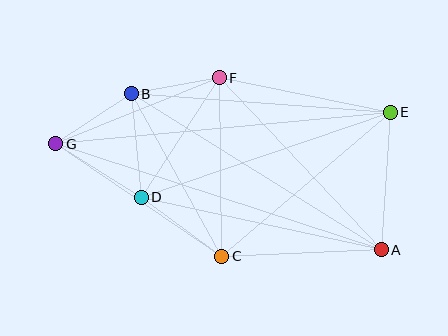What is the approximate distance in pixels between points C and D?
The distance between C and D is approximately 100 pixels.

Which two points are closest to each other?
Points B and F are closest to each other.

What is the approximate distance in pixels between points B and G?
The distance between B and G is approximately 91 pixels.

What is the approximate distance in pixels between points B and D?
The distance between B and D is approximately 104 pixels.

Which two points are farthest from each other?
Points A and G are farthest from each other.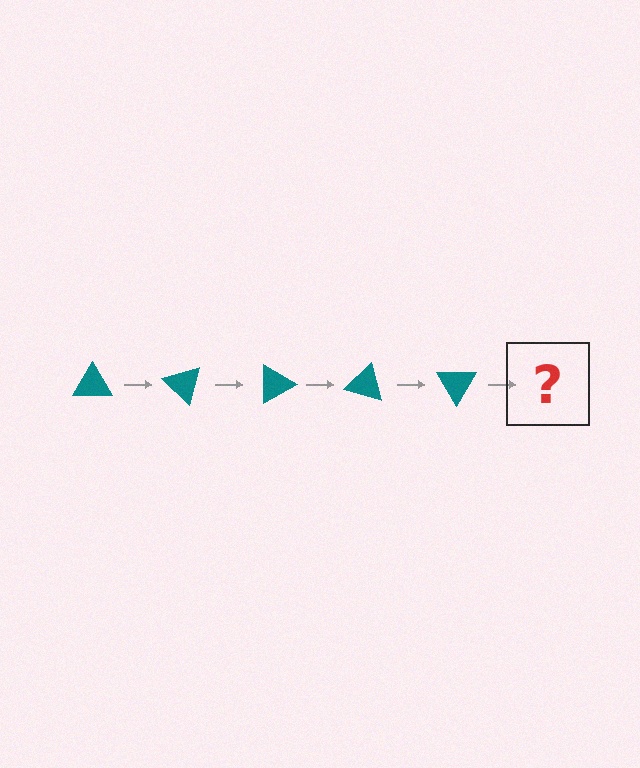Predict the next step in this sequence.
The next step is a teal triangle rotated 225 degrees.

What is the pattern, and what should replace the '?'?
The pattern is that the triangle rotates 45 degrees each step. The '?' should be a teal triangle rotated 225 degrees.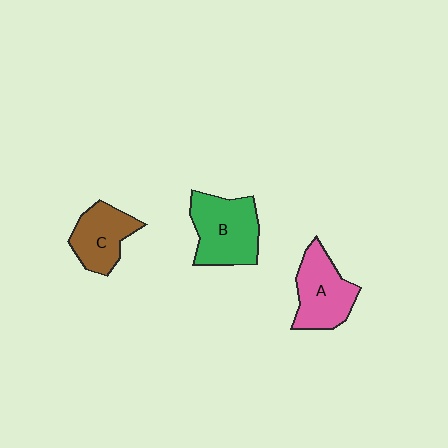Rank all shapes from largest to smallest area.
From largest to smallest: B (green), A (pink), C (brown).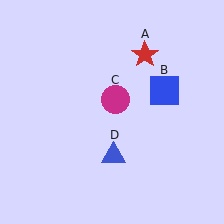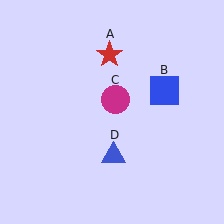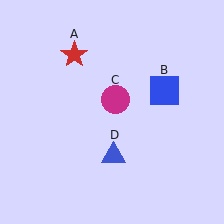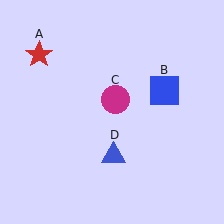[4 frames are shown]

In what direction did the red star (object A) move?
The red star (object A) moved left.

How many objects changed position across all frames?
1 object changed position: red star (object A).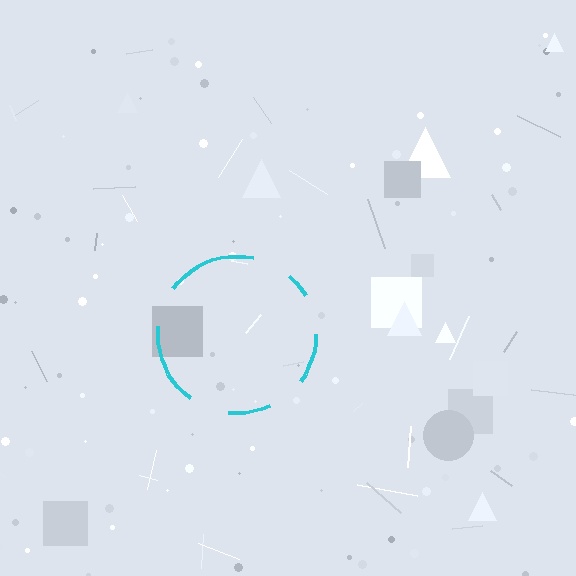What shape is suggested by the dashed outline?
The dashed outline suggests a circle.